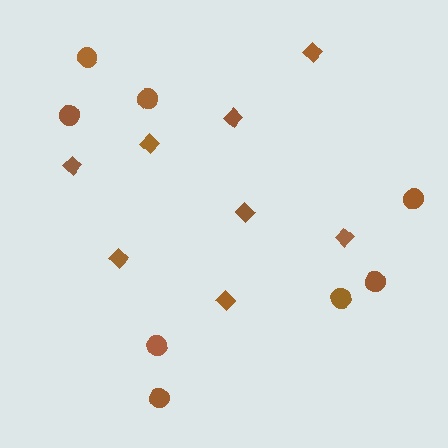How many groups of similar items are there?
There are 2 groups: one group of circles (8) and one group of diamonds (8).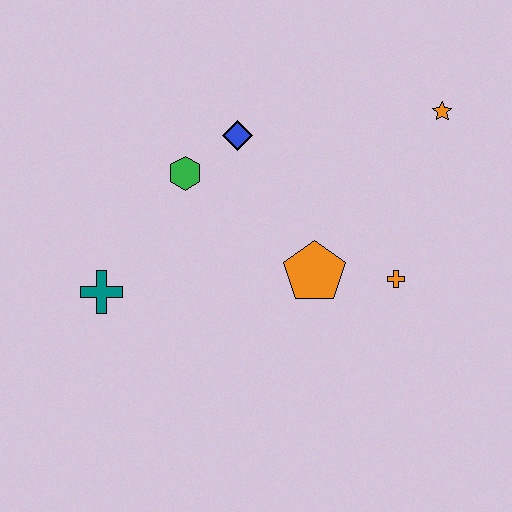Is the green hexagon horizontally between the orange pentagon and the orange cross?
No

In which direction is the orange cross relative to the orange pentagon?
The orange cross is to the right of the orange pentagon.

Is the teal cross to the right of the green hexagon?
No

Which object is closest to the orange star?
The orange cross is closest to the orange star.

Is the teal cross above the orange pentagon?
No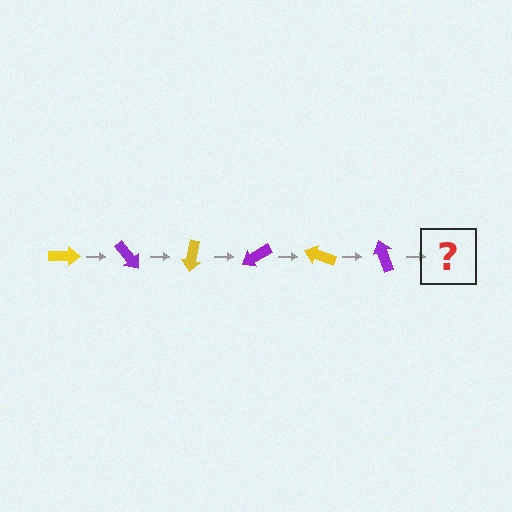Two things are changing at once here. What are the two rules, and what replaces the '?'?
The two rules are that it rotates 50 degrees each step and the color cycles through yellow and purple. The '?' should be a yellow arrow, rotated 300 degrees from the start.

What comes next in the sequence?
The next element should be a yellow arrow, rotated 300 degrees from the start.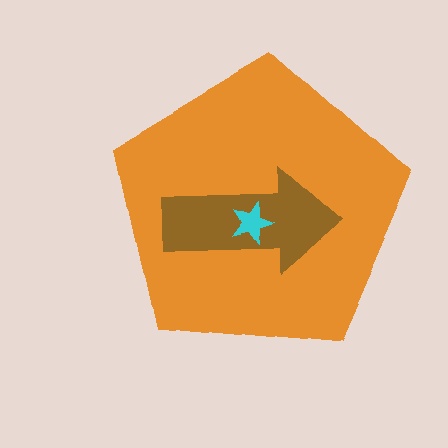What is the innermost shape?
The cyan star.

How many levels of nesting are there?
3.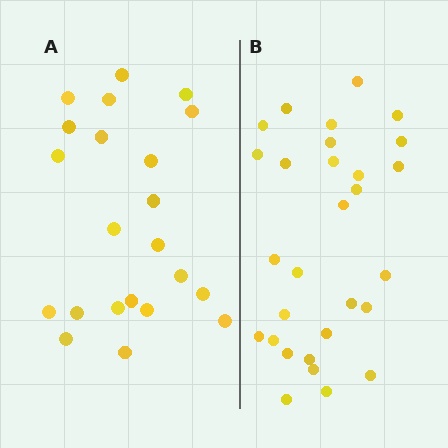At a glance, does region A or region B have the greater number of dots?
Region B (the right region) has more dots.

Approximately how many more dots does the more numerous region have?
Region B has roughly 8 or so more dots than region A.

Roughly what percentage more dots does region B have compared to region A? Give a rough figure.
About 30% more.